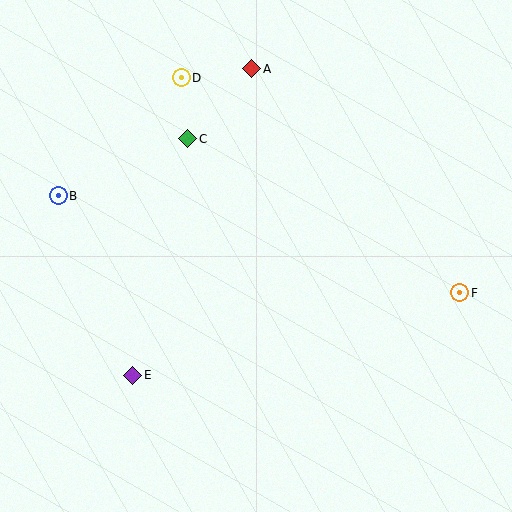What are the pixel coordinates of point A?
Point A is at (252, 69).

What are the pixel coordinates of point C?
Point C is at (188, 139).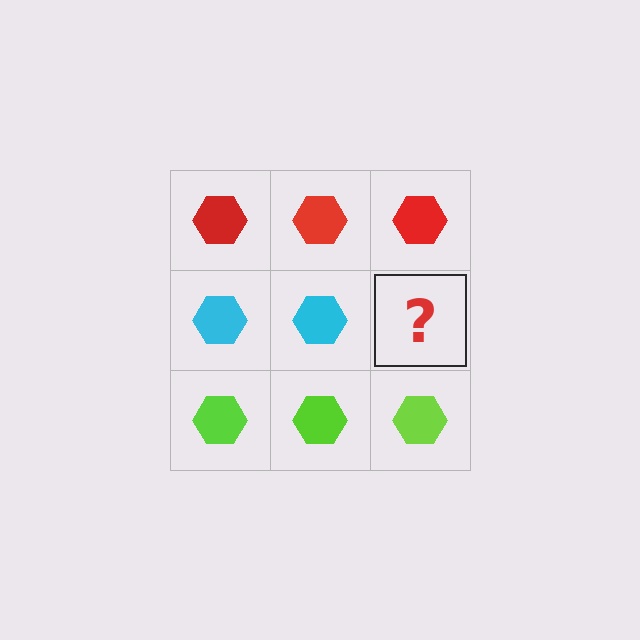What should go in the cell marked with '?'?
The missing cell should contain a cyan hexagon.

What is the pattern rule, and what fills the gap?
The rule is that each row has a consistent color. The gap should be filled with a cyan hexagon.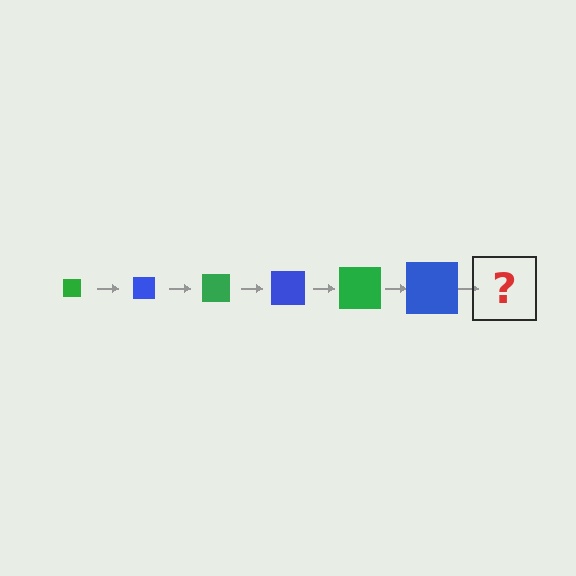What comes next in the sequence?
The next element should be a green square, larger than the previous one.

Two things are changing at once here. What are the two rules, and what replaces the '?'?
The two rules are that the square grows larger each step and the color cycles through green and blue. The '?' should be a green square, larger than the previous one.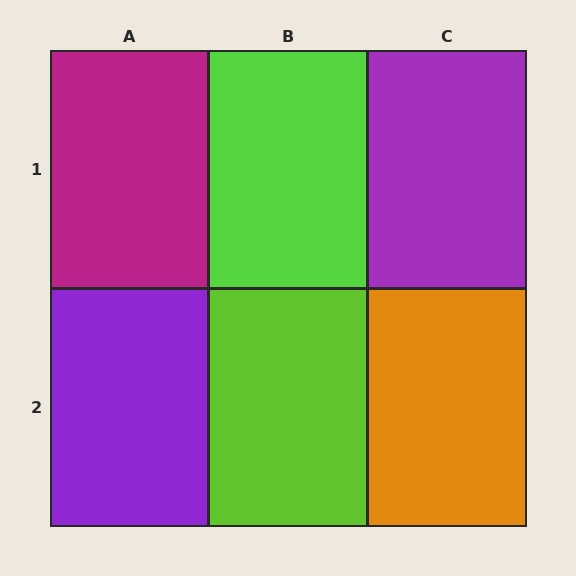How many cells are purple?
2 cells are purple.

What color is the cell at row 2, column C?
Orange.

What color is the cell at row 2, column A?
Purple.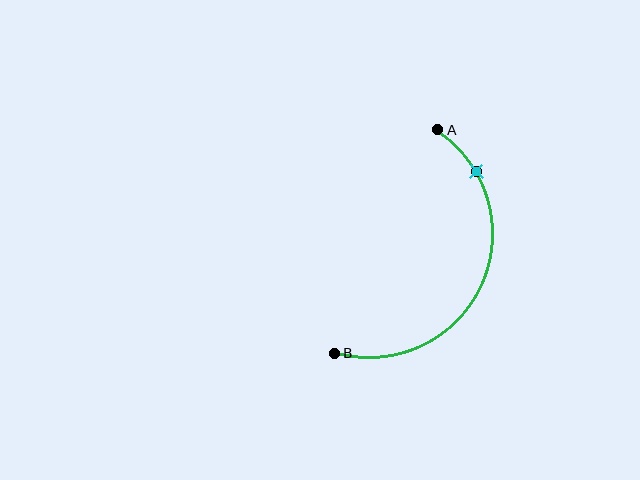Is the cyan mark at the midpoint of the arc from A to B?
No. The cyan mark lies on the arc but is closer to endpoint A. The arc midpoint would be at the point on the curve equidistant along the arc from both A and B.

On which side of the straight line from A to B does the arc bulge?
The arc bulges to the right of the straight line connecting A and B.